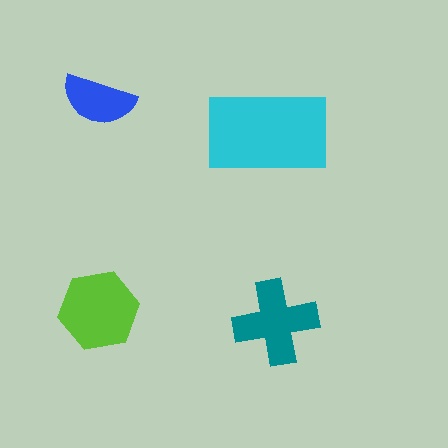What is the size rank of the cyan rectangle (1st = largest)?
1st.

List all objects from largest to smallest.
The cyan rectangle, the lime hexagon, the teal cross, the blue semicircle.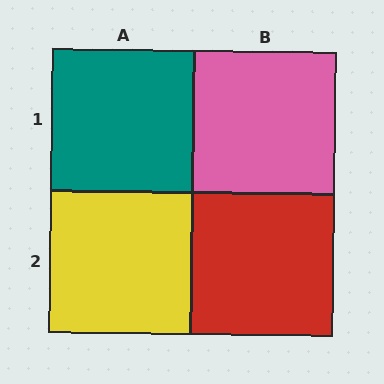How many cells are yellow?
1 cell is yellow.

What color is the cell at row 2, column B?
Red.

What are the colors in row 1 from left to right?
Teal, pink.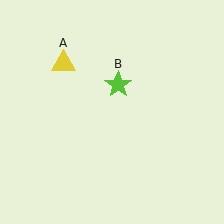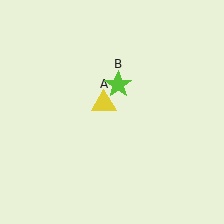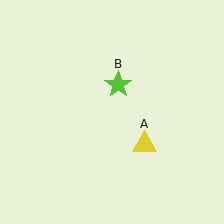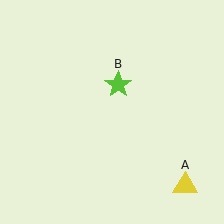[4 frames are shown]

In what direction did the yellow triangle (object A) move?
The yellow triangle (object A) moved down and to the right.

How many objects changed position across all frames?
1 object changed position: yellow triangle (object A).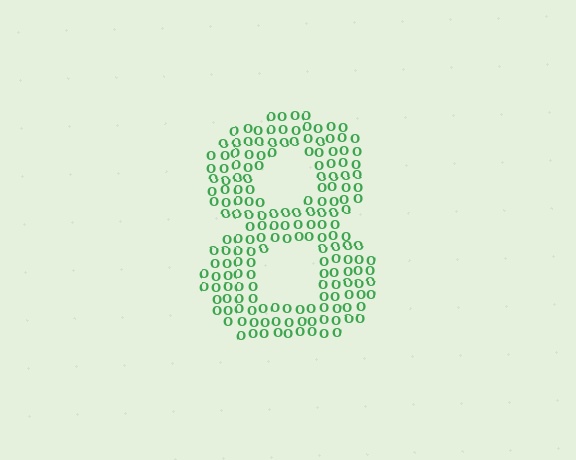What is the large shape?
The large shape is the digit 8.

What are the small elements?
The small elements are letter O's.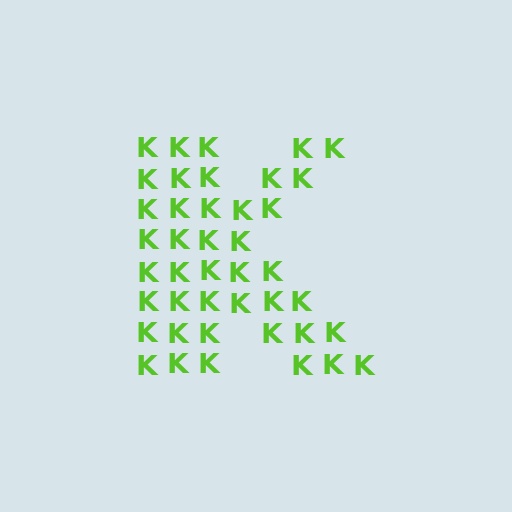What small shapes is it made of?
It is made of small letter K's.